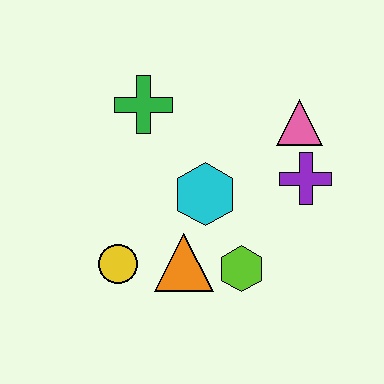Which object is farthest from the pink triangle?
The yellow circle is farthest from the pink triangle.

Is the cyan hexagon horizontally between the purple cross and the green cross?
Yes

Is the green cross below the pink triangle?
No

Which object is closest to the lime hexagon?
The orange triangle is closest to the lime hexagon.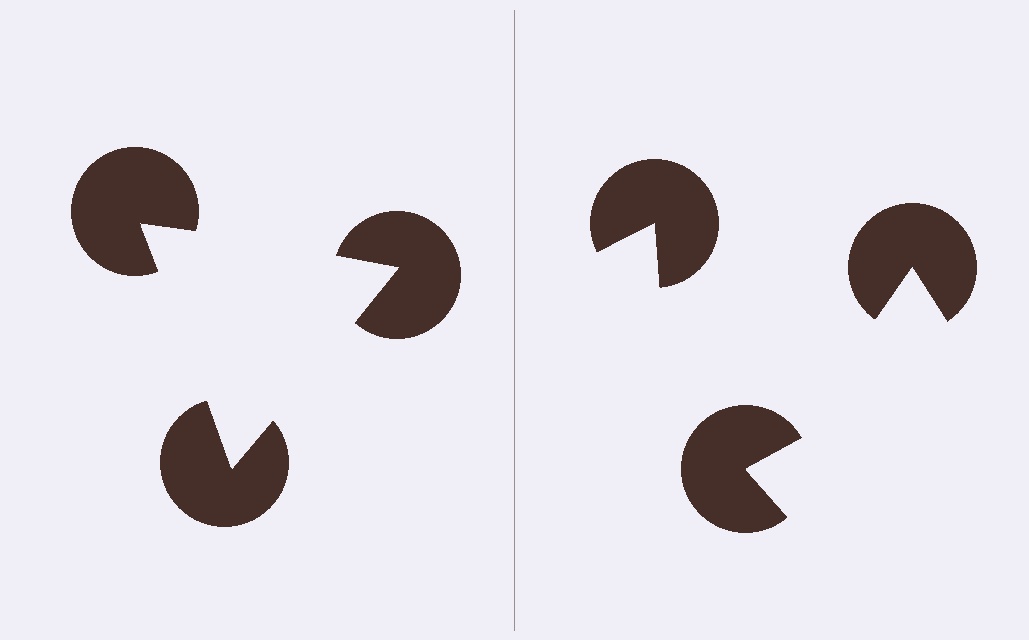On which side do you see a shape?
An illusory triangle appears on the left side. On the right side the wedge cuts are rotated, so no coherent shape forms.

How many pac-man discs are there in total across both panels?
6 — 3 on each side.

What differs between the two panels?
The pac-man discs are positioned identically on both sides; only the wedge orientations differ. On the left they align to a triangle; on the right they are misaligned.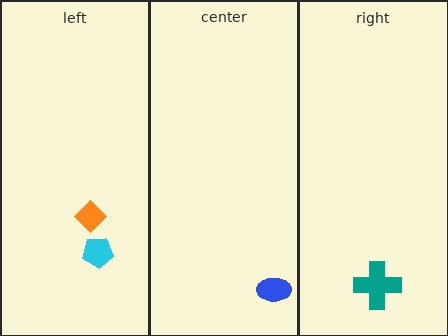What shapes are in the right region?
The teal cross.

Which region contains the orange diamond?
The left region.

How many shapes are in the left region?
2.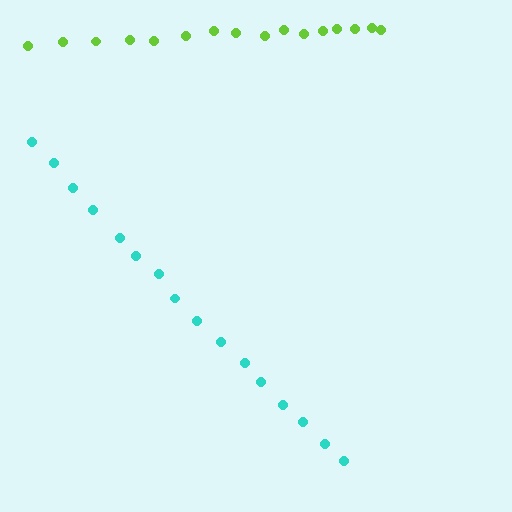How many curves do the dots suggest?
There are 2 distinct paths.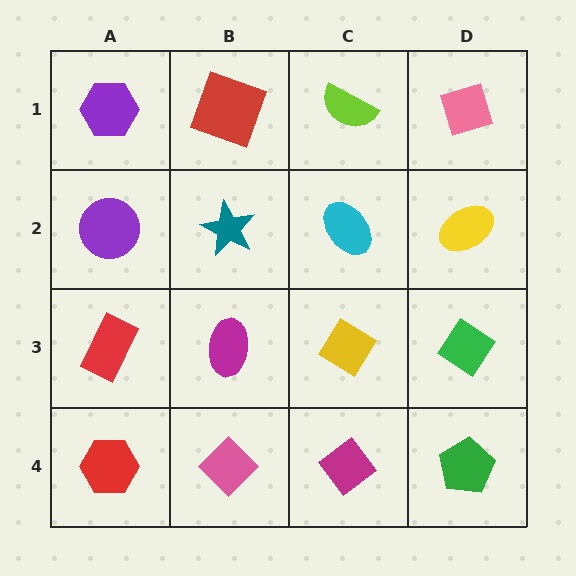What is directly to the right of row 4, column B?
A magenta diamond.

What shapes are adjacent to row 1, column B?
A teal star (row 2, column B), a purple hexagon (row 1, column A), a lime semicircle (row 1, column C).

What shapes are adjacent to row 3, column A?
A purple circle (row 2, column A), a red hexagon (row 4, column A), a magenta ellipse (row 3, column B).